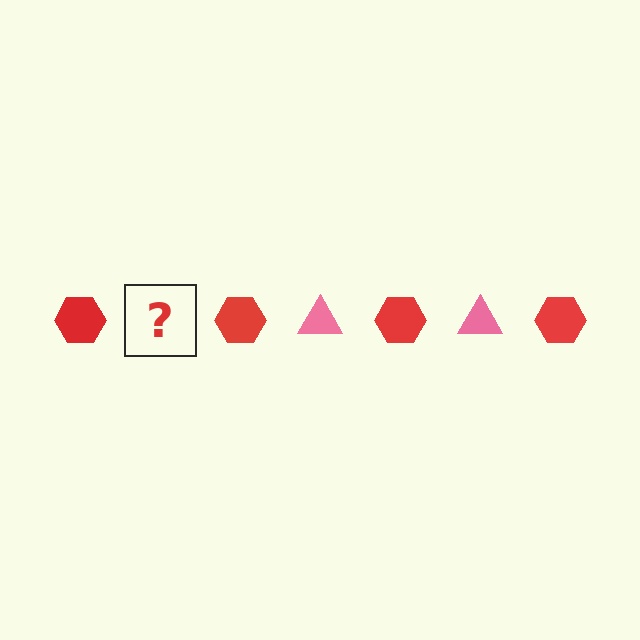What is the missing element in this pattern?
The missing element is a pink triangle.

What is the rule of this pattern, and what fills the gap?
The rule is that the pattern alternates between red hexagon and pink triangle. The gap should be filled with a pink triangle.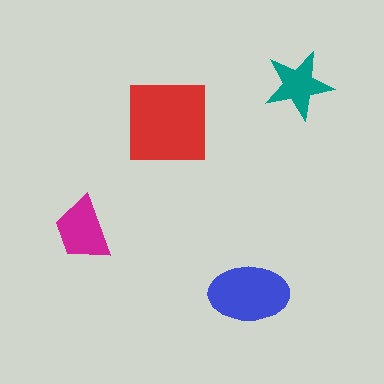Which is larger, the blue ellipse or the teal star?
The blue ellipse.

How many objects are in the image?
There are 4 objects in the image.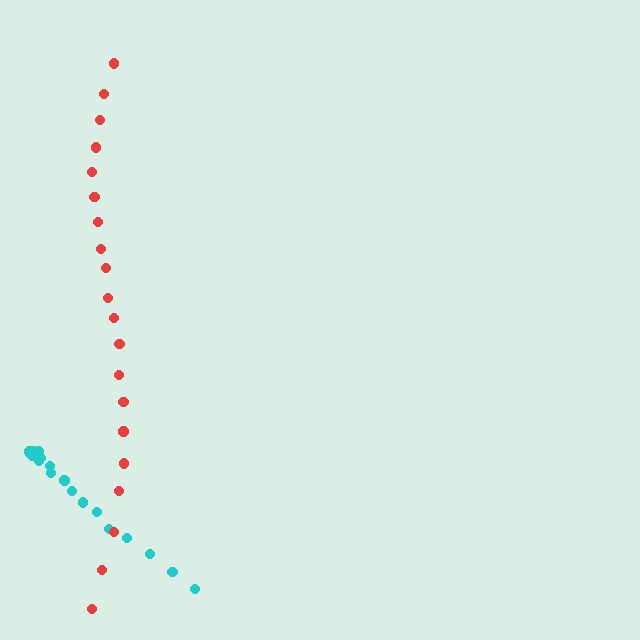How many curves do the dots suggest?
There are 2 distinct paths.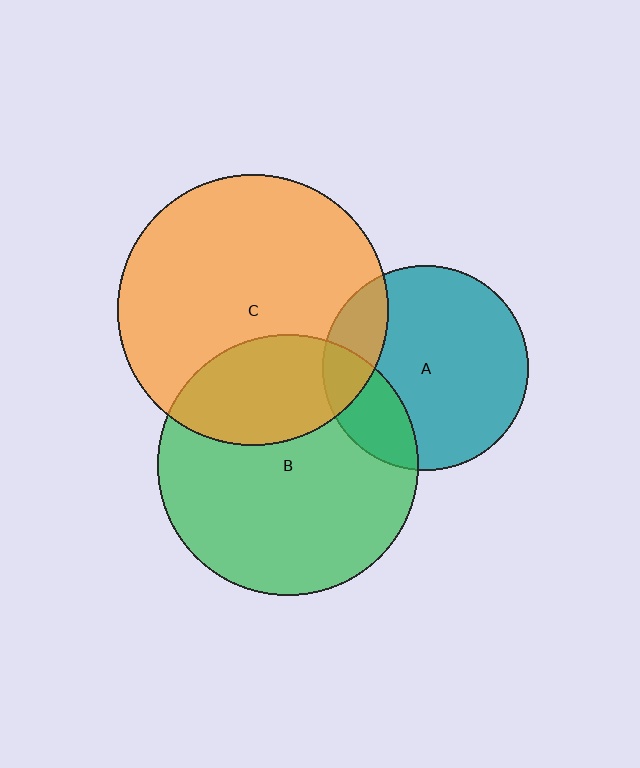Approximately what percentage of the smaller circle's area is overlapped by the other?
Approximately 20%.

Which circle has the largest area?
Circle C (orange).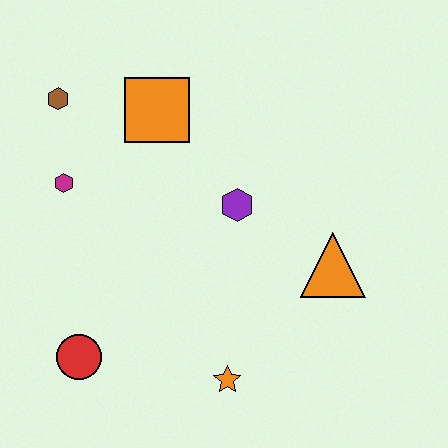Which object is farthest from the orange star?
The brown hexagon is farthest from the orange star.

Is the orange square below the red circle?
No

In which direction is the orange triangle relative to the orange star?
The orange triangle is above the orange star.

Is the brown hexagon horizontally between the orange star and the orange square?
No